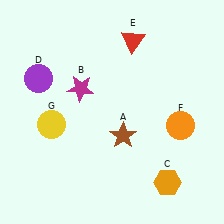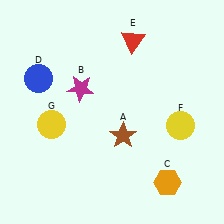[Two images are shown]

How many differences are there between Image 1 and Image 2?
There are 2 differences between the two images.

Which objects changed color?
D changed from purple to blue. F changed from orange to yellow.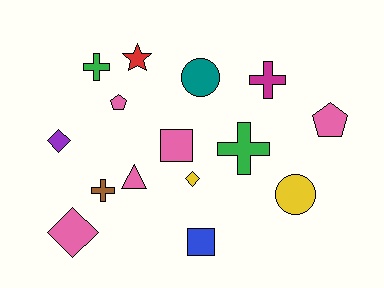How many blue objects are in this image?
There is 1 blue object.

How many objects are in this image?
There are 15 objects.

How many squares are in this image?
There are 2 squares.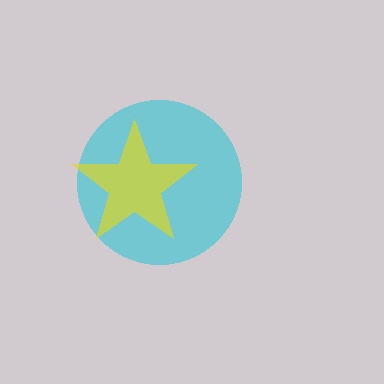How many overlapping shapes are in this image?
There are 2 overlapping shapes in the image.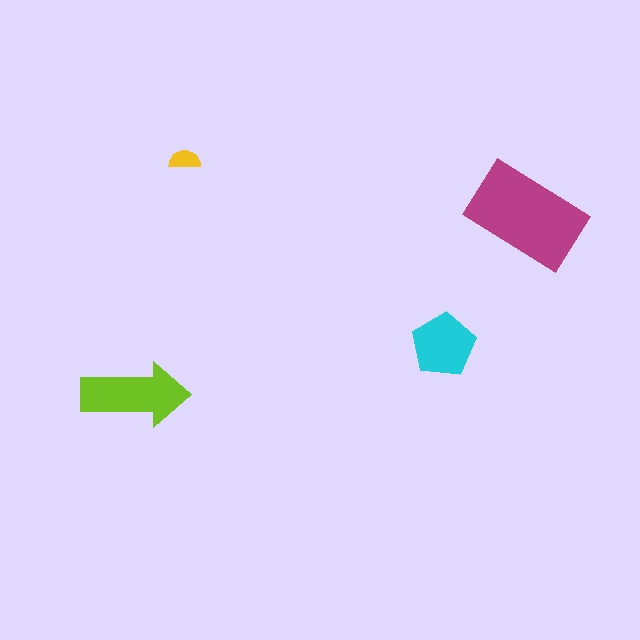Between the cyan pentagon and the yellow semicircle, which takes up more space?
The cyan pentagon.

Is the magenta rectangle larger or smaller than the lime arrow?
Larger.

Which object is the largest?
The magenta rectangle.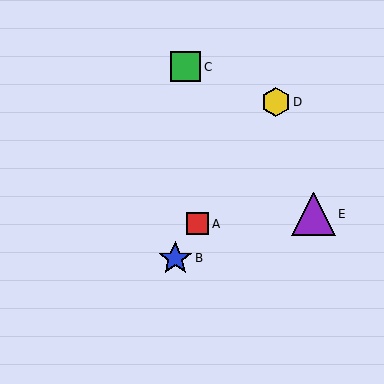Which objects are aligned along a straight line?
Objects A, B, D are aligned along a straight line.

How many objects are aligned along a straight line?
3 objects (A, B, D) are aligned along a straight line.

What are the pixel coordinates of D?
Object D is at (276, 102).